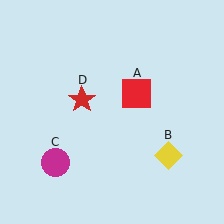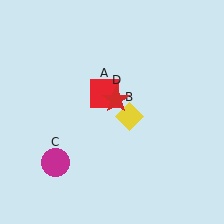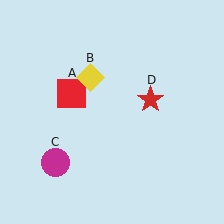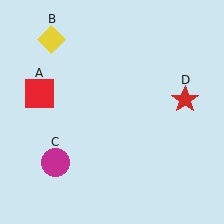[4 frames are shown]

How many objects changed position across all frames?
3 objects changed position: red square (object A), yellow diamond (object B), red star (object D).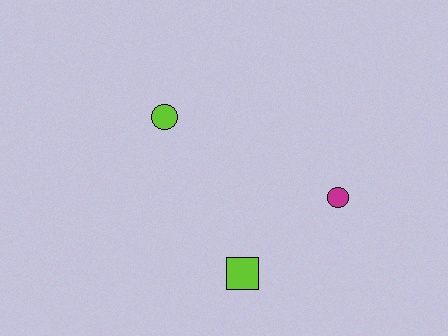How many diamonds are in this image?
There are no diamonds.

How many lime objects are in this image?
There are 2 lime objects.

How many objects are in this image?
There are 3 objects.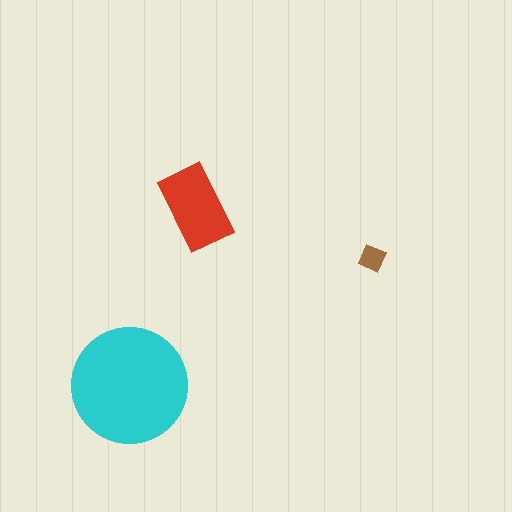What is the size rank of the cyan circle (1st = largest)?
1st.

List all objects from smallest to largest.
The brown diamond, the red rectangle, the cyan circle.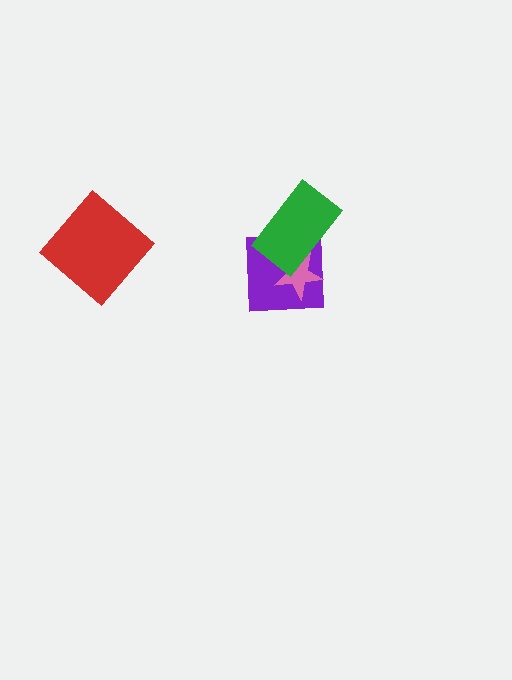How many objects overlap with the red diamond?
0 objects overlap with the red diamond.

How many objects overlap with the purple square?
2 objects overlap with the purple square.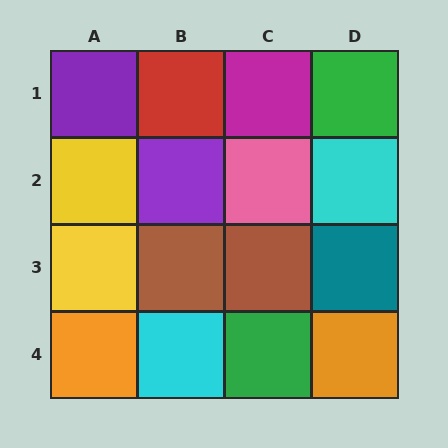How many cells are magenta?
1 cell is magenta.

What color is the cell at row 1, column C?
Magenta.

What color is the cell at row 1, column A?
Purple.